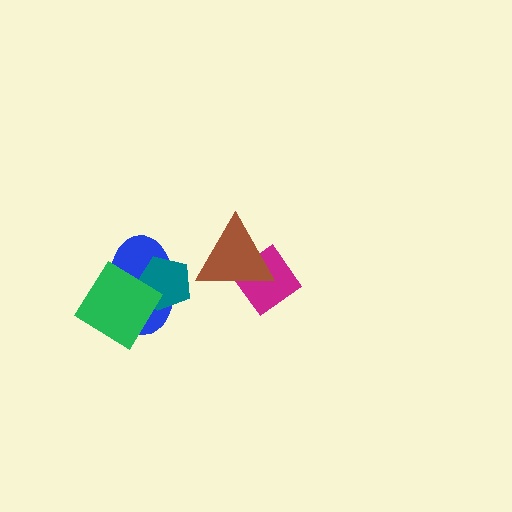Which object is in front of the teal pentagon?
The green diamond is in front of the teal pentagon.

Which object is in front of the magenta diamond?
The brown triangle is in front of the magenta diamond.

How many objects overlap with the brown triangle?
1 object overlaps with the brown triangle.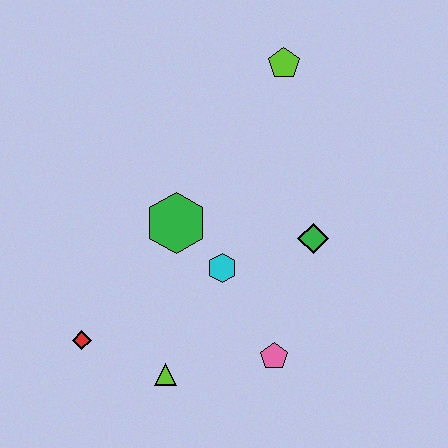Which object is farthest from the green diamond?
The red diamond is farthest from the green diamond.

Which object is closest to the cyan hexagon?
The green hexagon is closest to the cyan hexagon.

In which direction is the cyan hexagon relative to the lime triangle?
The cyan hexagon is above the lime triangle.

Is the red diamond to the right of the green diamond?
No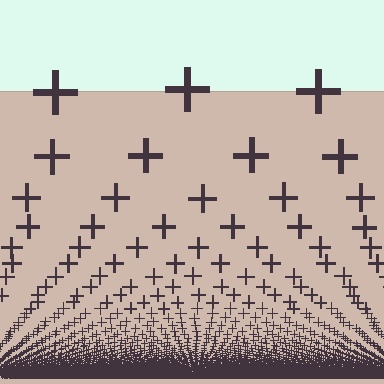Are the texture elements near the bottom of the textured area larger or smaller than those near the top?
Smaller. The gradient is inverted — elements near the bottom are smaller and denser.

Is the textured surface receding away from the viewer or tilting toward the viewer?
The surface appears to tilt toward the viewer. Texture elements get larger and sparser toward the top.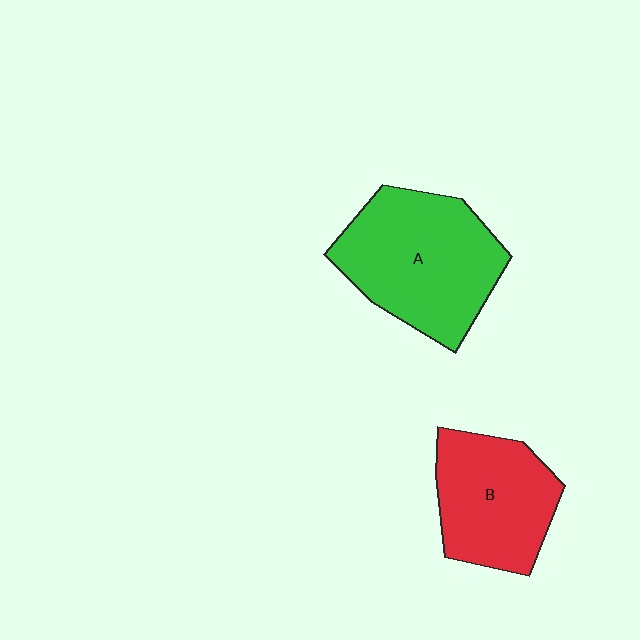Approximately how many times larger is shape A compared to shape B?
Approximately 1.3 times.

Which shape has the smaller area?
Shape B (red).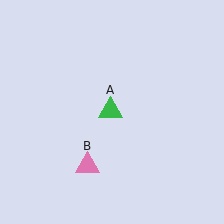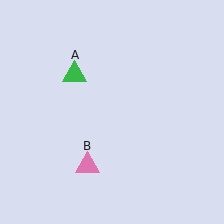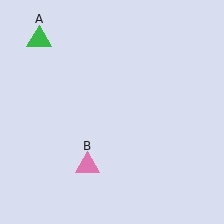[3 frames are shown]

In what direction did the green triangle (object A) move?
The green triangle (object A) moved up and to the left.